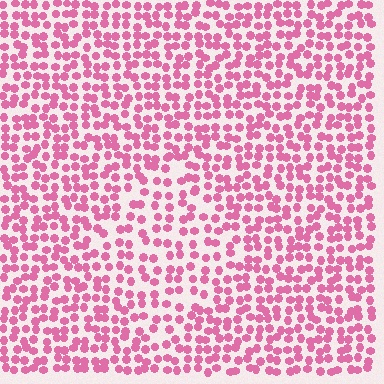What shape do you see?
I see a diamond.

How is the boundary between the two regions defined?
The boundary is defined by a change in element density (approximately 1.5x ratio). All elements are the same color, size, and shape.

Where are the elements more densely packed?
The elements are more densely packed outside the diamond boundary.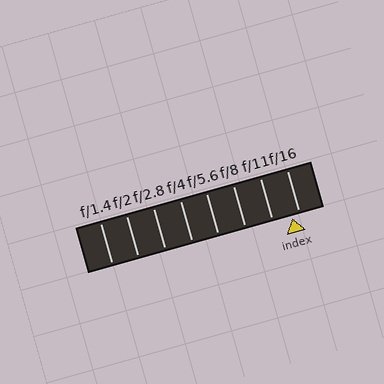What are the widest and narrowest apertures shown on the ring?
The widest aperture shown is f/1.4 and the narrowest is f/16.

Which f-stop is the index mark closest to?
The index mark is closest to f/16.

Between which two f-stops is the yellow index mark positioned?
The index mark is between f/11 and f/16.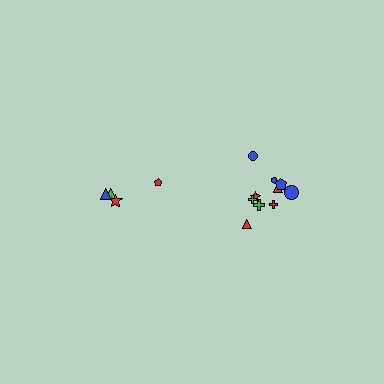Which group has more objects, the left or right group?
The right group.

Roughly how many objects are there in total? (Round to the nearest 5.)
Roughly 15 objects in total.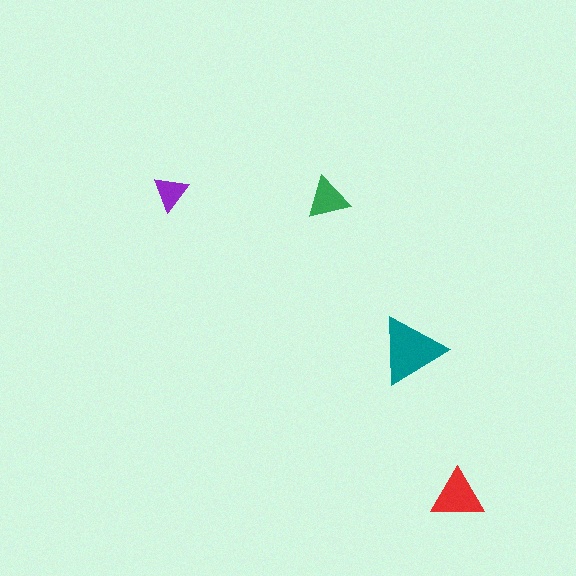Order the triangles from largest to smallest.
the teal one, the red one, the green one, the purple one.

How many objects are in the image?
There are 4 objects in the image.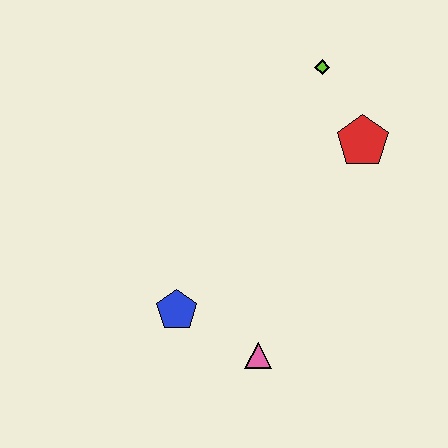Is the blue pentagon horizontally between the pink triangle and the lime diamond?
No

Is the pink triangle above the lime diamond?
No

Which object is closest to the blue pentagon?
The pink triangle is closest to the blue pentagon.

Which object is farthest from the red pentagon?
The blue pentagon is farthest from the red pentagon.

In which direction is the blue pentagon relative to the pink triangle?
The blue pentagon is to the left of the pink triangle.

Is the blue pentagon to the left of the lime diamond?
Yes